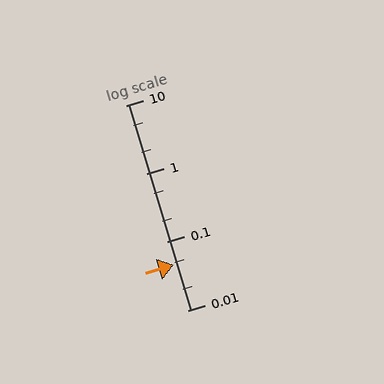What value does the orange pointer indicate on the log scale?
The pointer indicates approximately 0.047.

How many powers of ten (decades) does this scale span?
The scale spans 3 decades, from 0.01 to 10.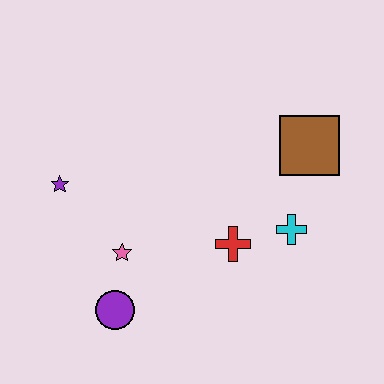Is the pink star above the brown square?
No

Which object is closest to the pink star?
The purple circle is closest to the pink star.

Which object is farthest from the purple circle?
The brown square is farthest from the purple circle.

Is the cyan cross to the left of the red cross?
No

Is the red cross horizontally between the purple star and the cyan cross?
Yes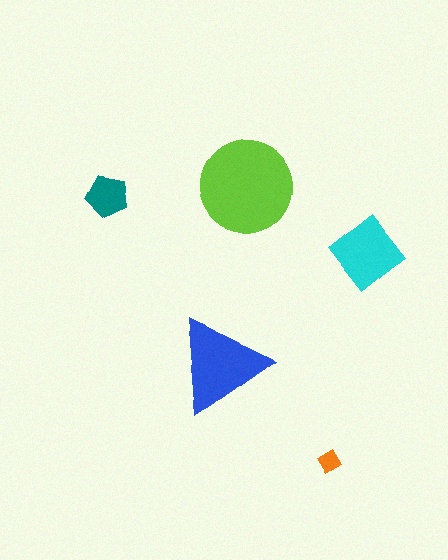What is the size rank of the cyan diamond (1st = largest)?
3rd.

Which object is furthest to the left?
The teal pentagon is leftmost.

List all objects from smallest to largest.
The orange diamond, the teal pentagon, the cyan diamond, the blue triangle, the lime circle.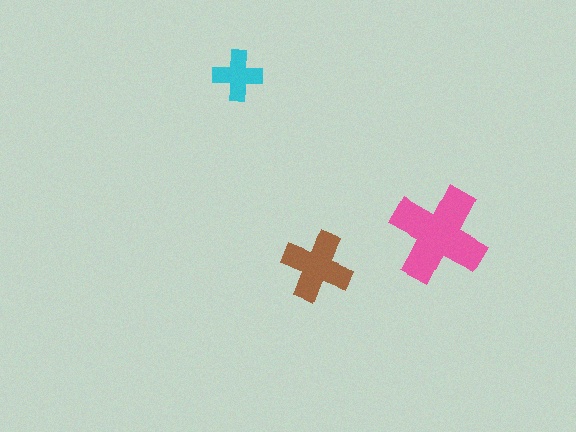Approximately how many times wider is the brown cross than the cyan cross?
About 1.5 times wider.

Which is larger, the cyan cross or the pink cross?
The pink one.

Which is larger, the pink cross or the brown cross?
The pink one.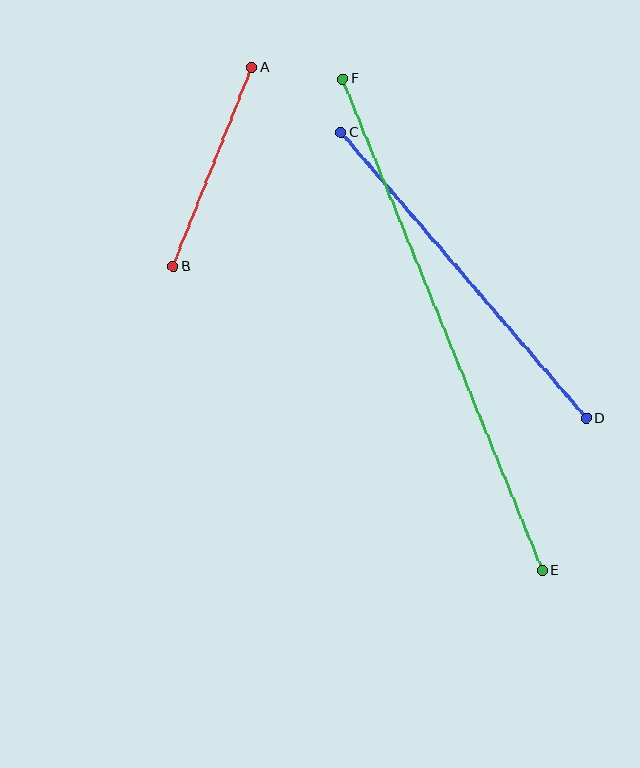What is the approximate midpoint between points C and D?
The midpoint is at approximately (464, 275) pixels.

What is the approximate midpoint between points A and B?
The midpoint is at approximately (213, 167) pixels.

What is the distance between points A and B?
The distance is approximately 214 pixels.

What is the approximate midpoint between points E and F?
The midpoint is at approximately (442, 325) pixels.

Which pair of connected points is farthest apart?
Points E and F are farthest apart.